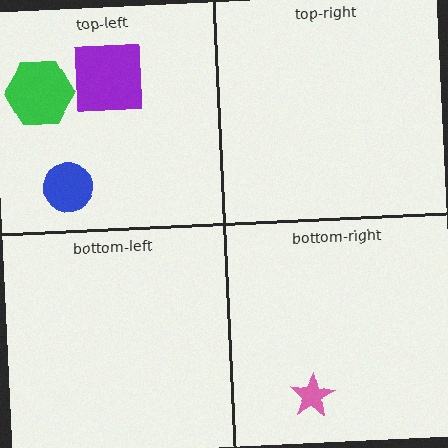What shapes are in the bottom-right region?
The pink star.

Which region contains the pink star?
The bottom-right region.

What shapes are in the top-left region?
The green hexagon, the blue circle, the purple square.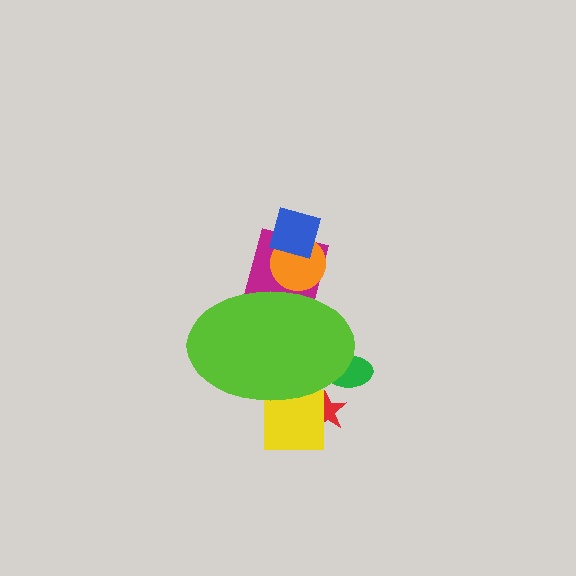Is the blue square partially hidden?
No, the blue square is fully visible.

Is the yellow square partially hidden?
Yes, the yellow square is partially hidden behind the lime ellipse.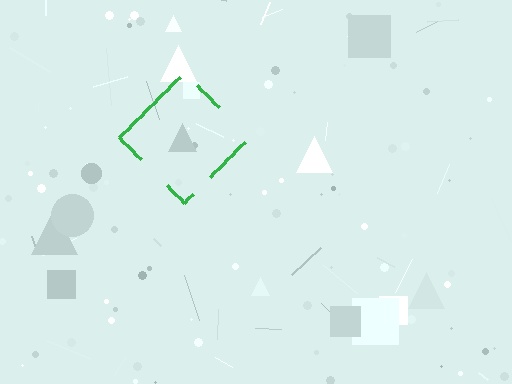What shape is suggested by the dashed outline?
The dashed outline suggests a diamond.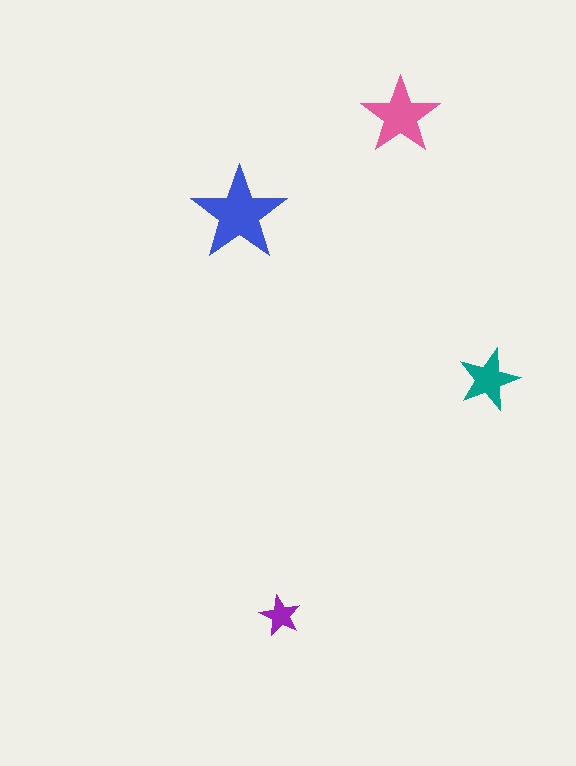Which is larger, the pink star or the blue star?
The blue one.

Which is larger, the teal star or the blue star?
The blue one.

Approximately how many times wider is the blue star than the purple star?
About 2.5 times wider.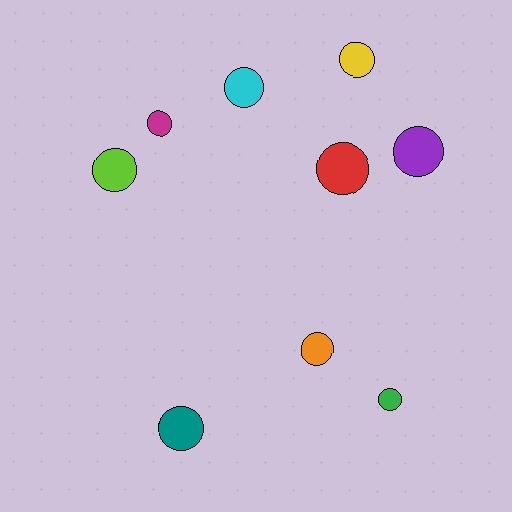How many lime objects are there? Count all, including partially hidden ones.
There is 1 lime object.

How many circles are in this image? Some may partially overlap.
There are 9 circles.